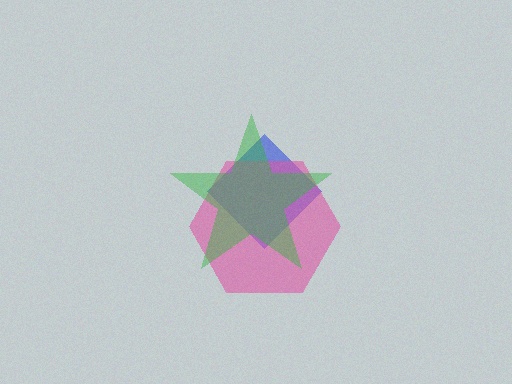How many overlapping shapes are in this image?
There are 3 overlapping shapes in the image.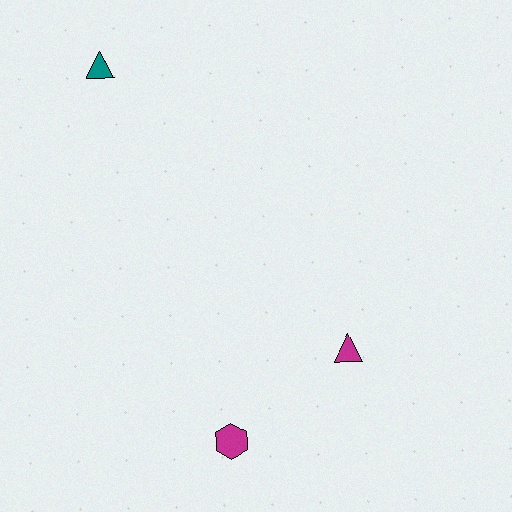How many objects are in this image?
There are 3 objects.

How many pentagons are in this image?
There are no pentagons.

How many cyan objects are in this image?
There are no cyan objects.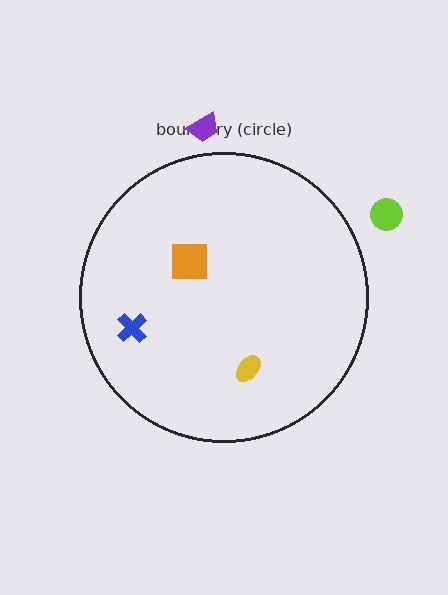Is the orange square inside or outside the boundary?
Inside.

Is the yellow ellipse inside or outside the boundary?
Inside.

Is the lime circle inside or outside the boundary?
Outside.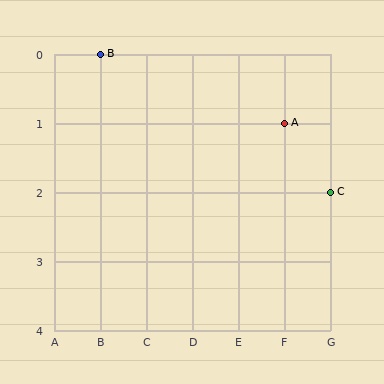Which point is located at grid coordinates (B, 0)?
Point B is at (B, 0).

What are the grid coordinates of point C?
Point C is at grid coordinates (G, 2).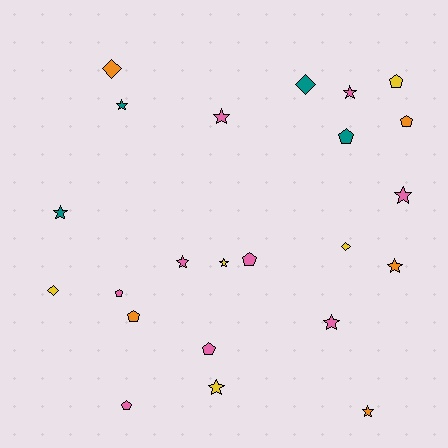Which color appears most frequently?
Pink, with 9 objects.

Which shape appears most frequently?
Star, with 11 objects.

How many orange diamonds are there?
There is 1 orange diamond.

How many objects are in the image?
There are 23 objects.